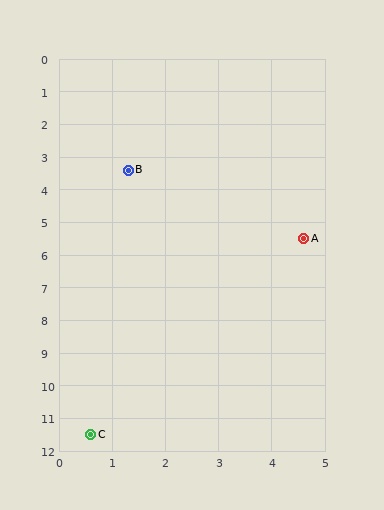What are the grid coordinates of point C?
Point C is at approximately (0.6, 11.5).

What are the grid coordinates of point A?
Point A is at approximately (4.6, 5.5).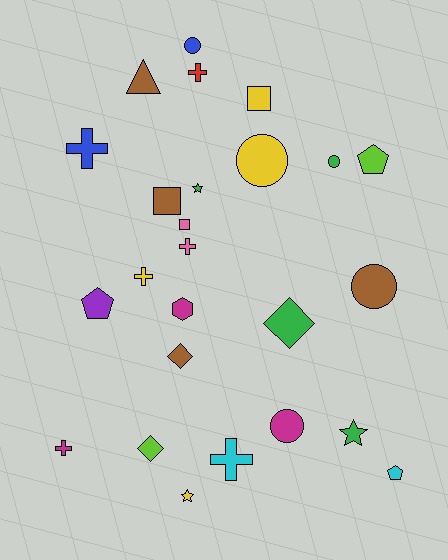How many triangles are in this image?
There is 1 triangle.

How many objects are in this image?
There are 25 objects.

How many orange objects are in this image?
There are no orange objects.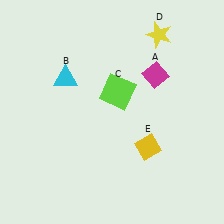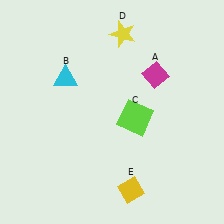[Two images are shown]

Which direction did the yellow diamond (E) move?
The yellow diamond (E) moved down.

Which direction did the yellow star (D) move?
The yellow star (D) moved left.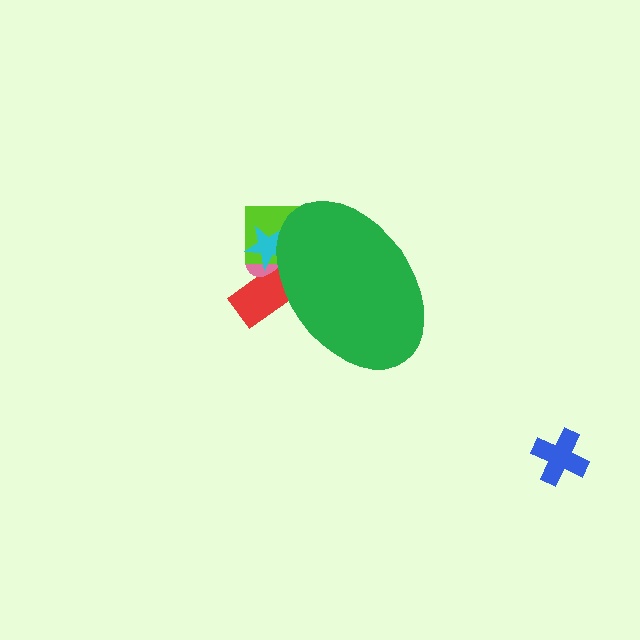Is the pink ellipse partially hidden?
Yes, the pink ellipse is partially hidden behind the green ellipse.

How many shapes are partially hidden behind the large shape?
4 shapes are partially hidden.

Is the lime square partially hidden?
Yes, the lime square is partially hidden behind the green ellipse.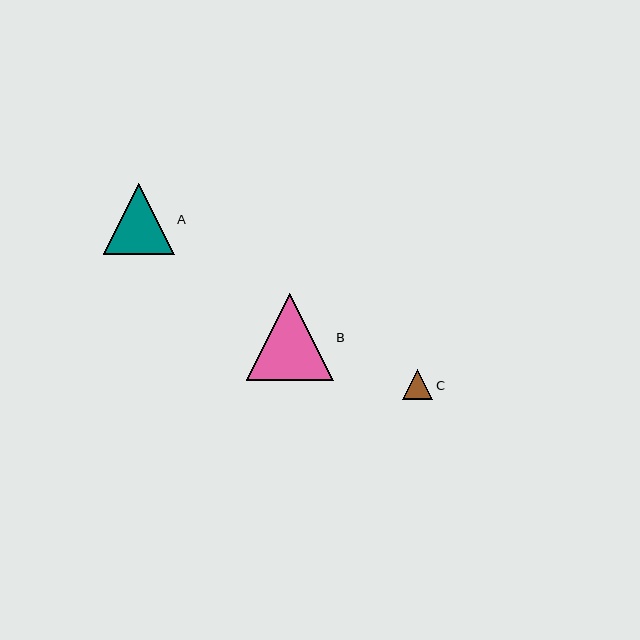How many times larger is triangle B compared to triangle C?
Triangle B is approximately 2.9 times the size of triangle C.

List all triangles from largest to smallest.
From largest to smallest: B, A, C.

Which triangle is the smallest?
Triangle C is the smallest with a size of approximately 30 pixels.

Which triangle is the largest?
Triangle B is the largest with a size of approximately 86 pixels.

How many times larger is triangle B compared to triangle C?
Triangle B is approximately 2.9 times the size of triangle C.